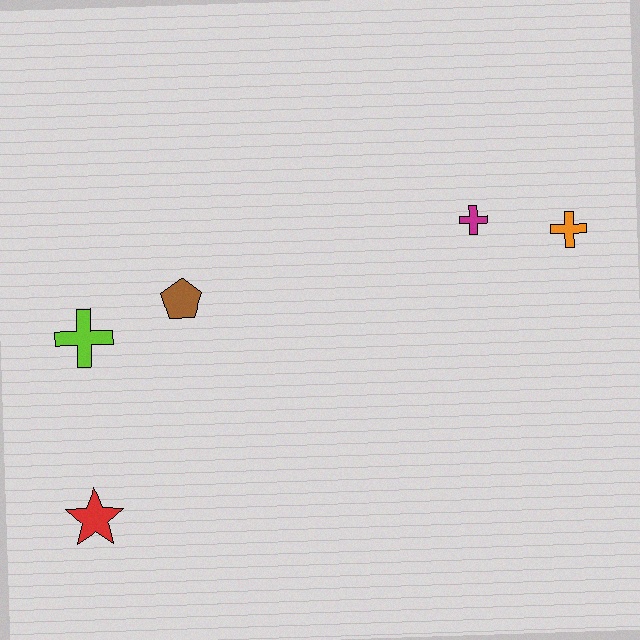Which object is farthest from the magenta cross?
The red star is farthest from the magenta cross.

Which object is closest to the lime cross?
The brown pentagon is closest to the lime cross.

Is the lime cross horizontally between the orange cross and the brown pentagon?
No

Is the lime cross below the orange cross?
Yes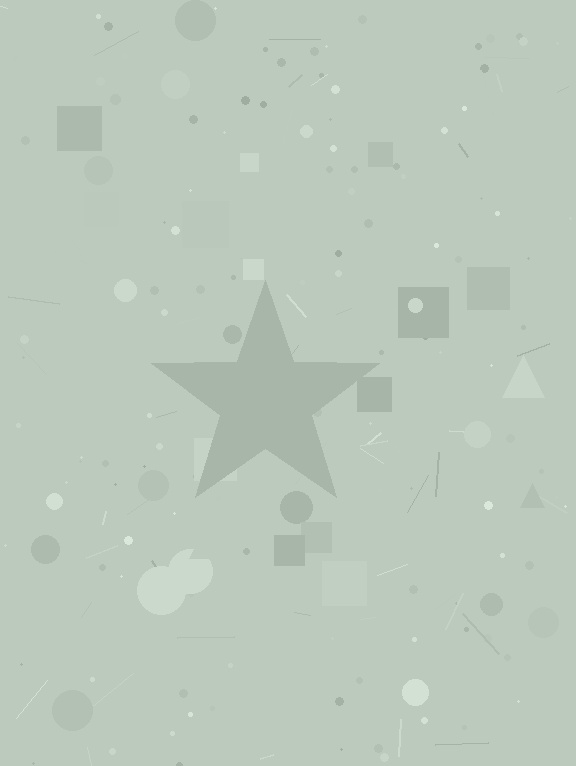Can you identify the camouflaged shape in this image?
The camouflaged shape is a star.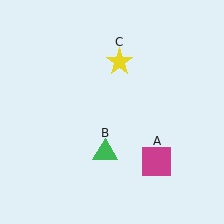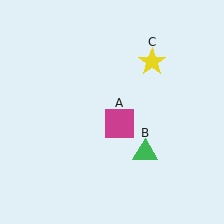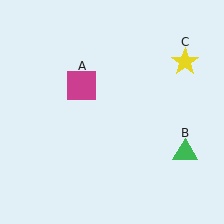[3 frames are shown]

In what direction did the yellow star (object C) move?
The yellow star (object C) moved right.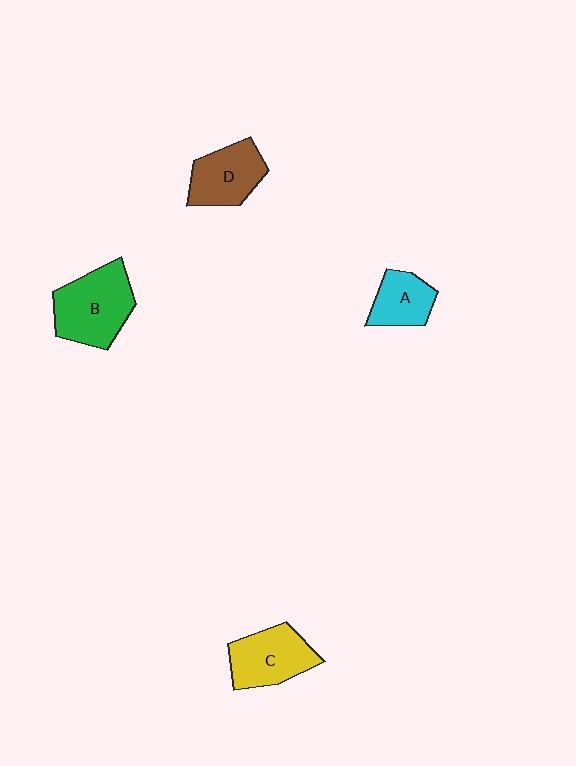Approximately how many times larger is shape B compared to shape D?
Approximately 1.3 times.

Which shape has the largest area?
Shape B (green).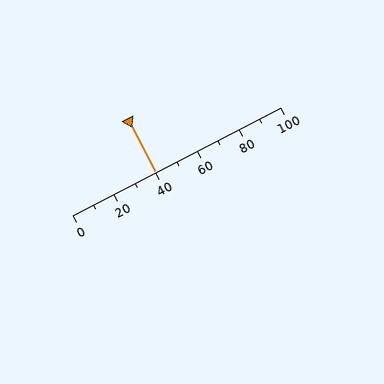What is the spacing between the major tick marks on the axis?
The major ticks are spaced 20 apart.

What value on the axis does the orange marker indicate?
The marker indicates approximately 40.